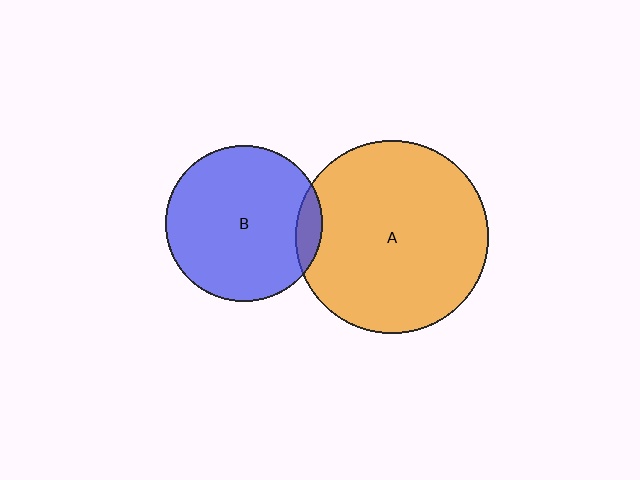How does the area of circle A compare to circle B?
Approximately 1.5 times.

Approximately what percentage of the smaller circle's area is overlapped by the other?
Approximately 10%.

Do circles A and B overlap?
Yes.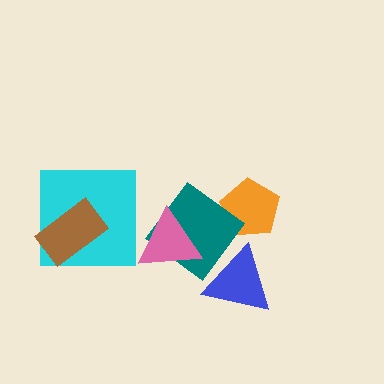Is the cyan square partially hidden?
Yes, it is partially covered by another shape.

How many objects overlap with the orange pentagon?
1 object overlaps with the orange pentagon.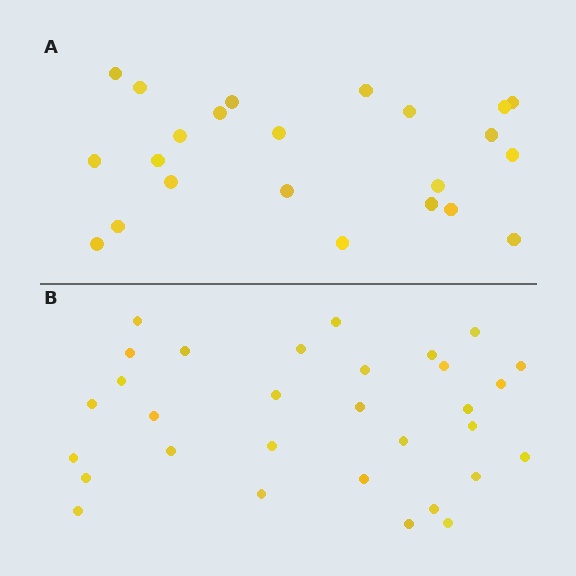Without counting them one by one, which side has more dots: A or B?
Region B (the bottom region) has more dots.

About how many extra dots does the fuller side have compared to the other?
Region B has roughly 8 or so more dots than region A.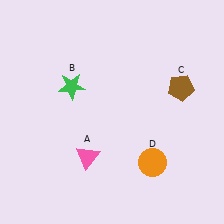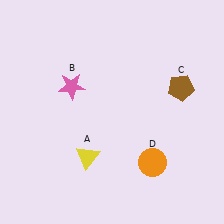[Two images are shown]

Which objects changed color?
A changed from pink to yellow. B changed from green to pink.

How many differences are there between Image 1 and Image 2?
There are 2 differences between the two images.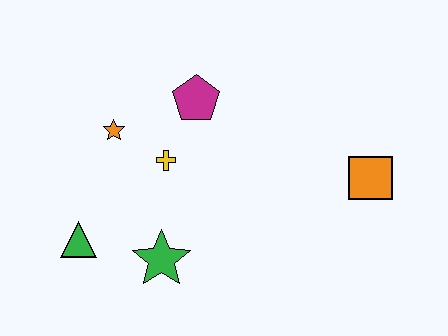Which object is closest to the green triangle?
The green star is closest to the green triangle.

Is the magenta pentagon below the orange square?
No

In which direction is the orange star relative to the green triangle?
The orange star is above the green triangle.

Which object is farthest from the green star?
The orange square is farthest from the green star.